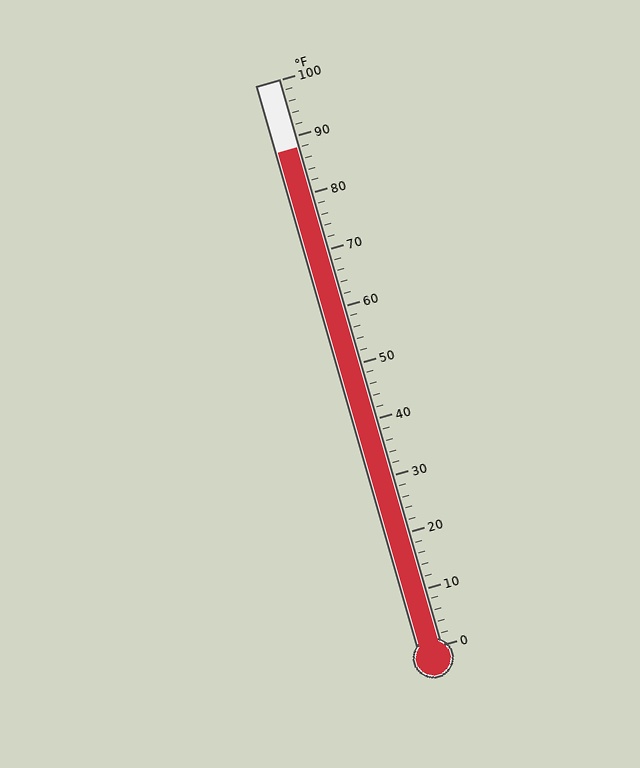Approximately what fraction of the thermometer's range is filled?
The thermometer is filled to approximately 90% of its range.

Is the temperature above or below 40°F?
The temperature is above 40°F.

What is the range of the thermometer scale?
The thermometer scale ranges from 0°F to 100°F.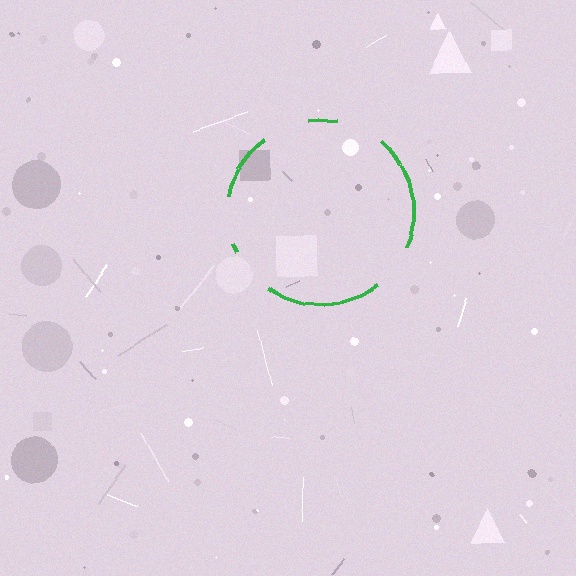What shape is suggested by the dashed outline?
The dashed outline suggests a circle.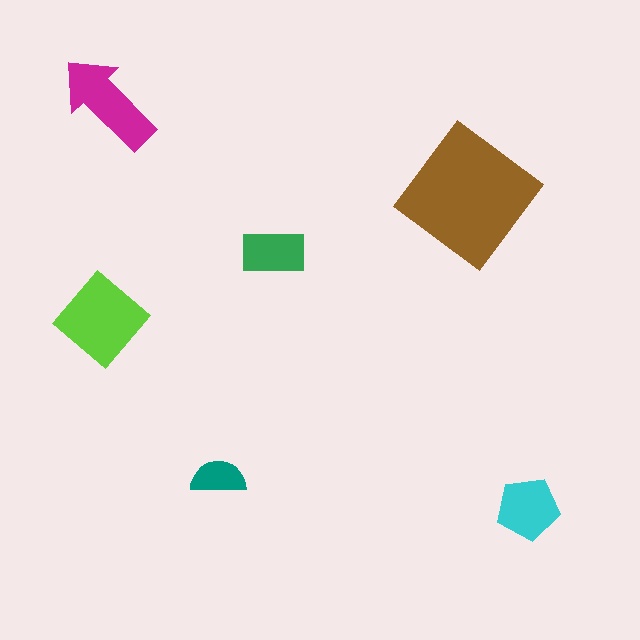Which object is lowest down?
The cyan pentagon is bottommost.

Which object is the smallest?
The teal semicircle.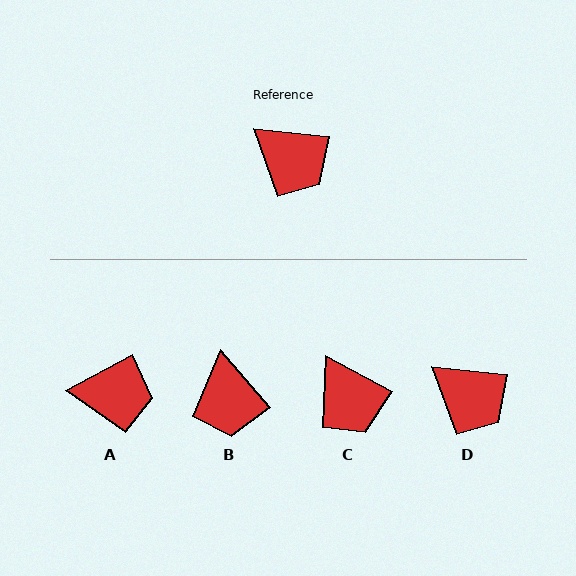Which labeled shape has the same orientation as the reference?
D.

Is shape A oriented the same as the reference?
No, it is off by about 35 degrees.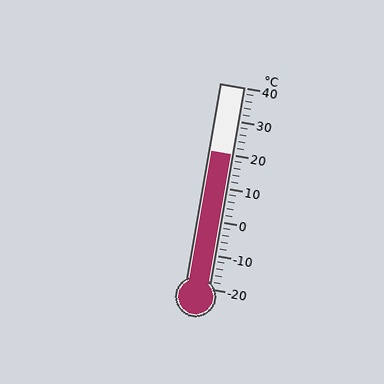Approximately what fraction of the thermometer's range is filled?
The thermometer is filled to approximately 65% of its range.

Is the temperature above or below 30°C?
The temperature is below 30°C.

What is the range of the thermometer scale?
The thermometer scale ranges from -20°C to 40°C.